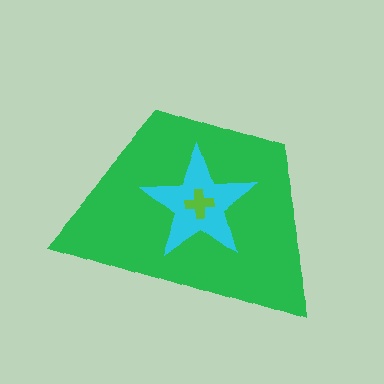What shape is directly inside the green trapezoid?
The cyan star.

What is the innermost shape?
The lime cross.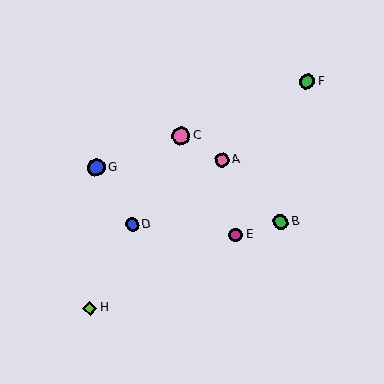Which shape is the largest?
The pink circle (labeled C) is the largest.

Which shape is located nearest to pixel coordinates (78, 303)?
The lime diamond (labeled H) at (90, 308) is nearest to that location.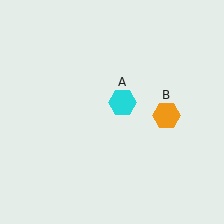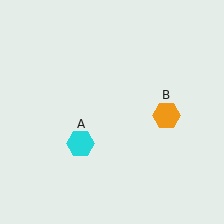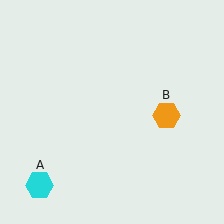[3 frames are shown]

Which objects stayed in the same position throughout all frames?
Orange hexagon (object B) remained stationary.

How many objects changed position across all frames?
1 object changed position: cyan hexagon (object A).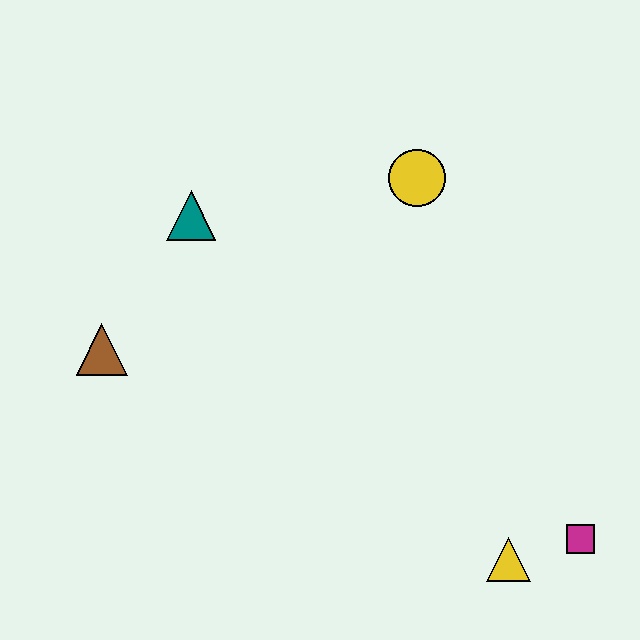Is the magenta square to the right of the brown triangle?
Yes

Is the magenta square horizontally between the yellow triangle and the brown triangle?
No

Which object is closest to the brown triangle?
The teal triangle is closest to the brown triangle.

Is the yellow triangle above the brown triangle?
No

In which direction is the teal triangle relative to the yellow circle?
The teal triangle is to the left of the yellow circle.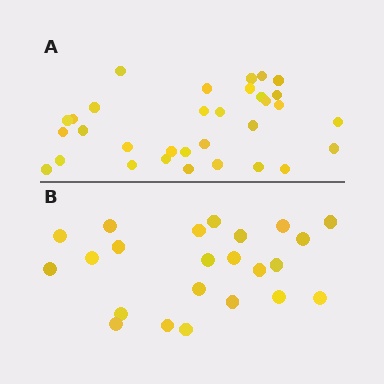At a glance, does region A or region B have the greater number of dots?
Region A (the top region) has more dots.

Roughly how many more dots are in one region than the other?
Region A has roughly 8 or so more dots than region B.